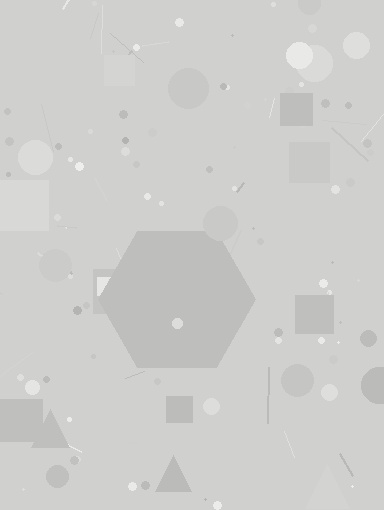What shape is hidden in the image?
A hexagon is hidden in the image.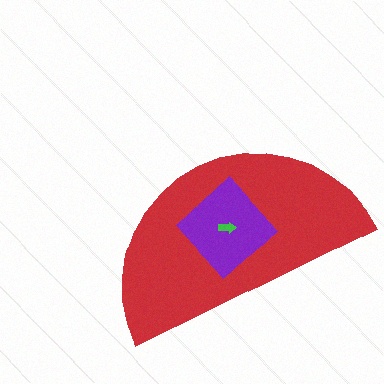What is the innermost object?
The green arrow.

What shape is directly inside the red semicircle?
The purple diamond.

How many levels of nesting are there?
3.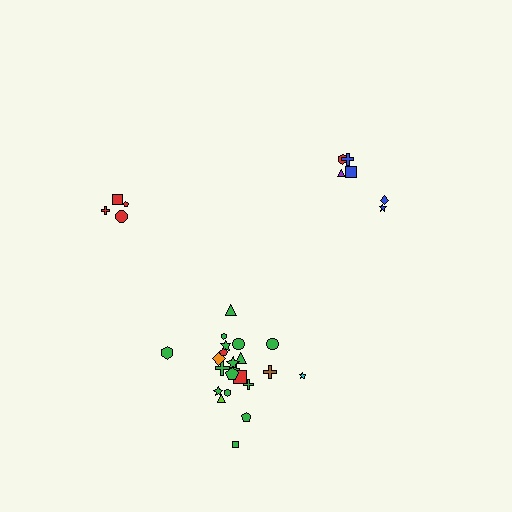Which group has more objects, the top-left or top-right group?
The top-right group.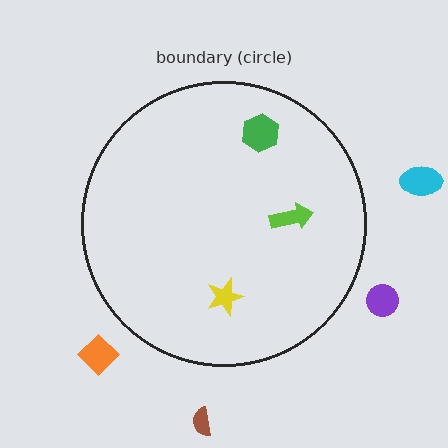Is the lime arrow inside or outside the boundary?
Inside.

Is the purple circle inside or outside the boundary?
Outside.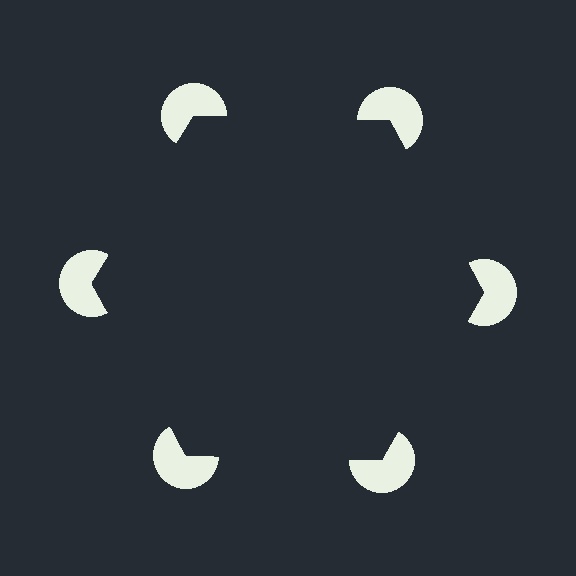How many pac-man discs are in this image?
There are 6 — one at each vertex of the illusory hexagon.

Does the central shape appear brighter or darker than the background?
It typically appears slightly darker than the background, even though no actual brightness change is drawn.